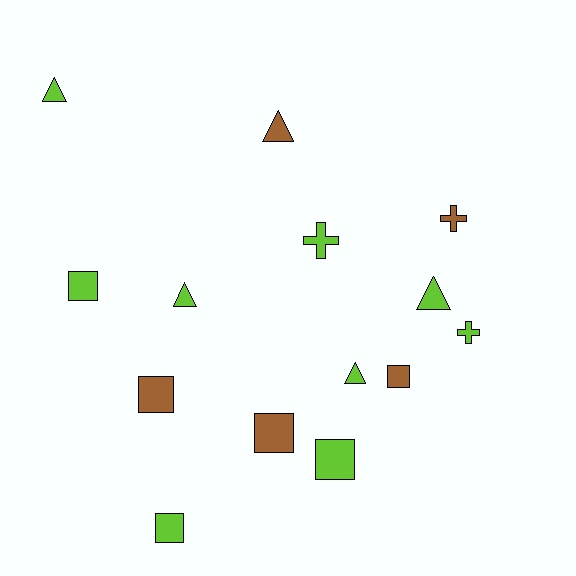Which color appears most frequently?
Lime, with 9 objects.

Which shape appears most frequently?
Square, with 6 objects.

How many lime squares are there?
There are 3 lime squares.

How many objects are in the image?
There are 14 objects.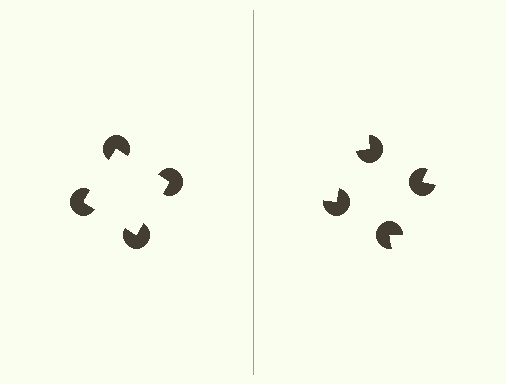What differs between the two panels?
The pac-man discs are positioned identically on both sides; only the wedge orientations differ. On the left they align to a square; on the right they are misaligned.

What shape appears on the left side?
An illusory square.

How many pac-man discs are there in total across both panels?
8 — 4 on each side.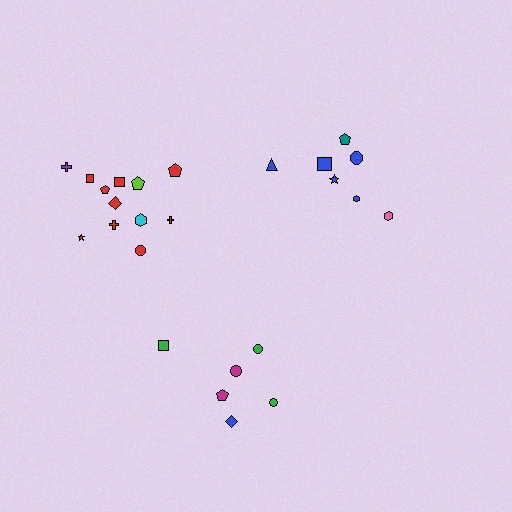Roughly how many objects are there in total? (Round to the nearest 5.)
Roughly 25 objects in total.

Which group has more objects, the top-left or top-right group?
The top-left group.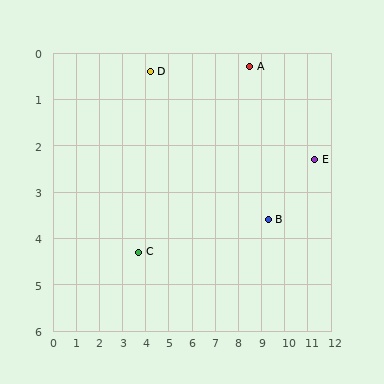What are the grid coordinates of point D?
Point D is at approximately (4.2, 0.4).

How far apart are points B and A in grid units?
Points B and A are about 3.4 grid units apart.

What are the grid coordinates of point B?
Point B is at approximately (9.3, 3.6).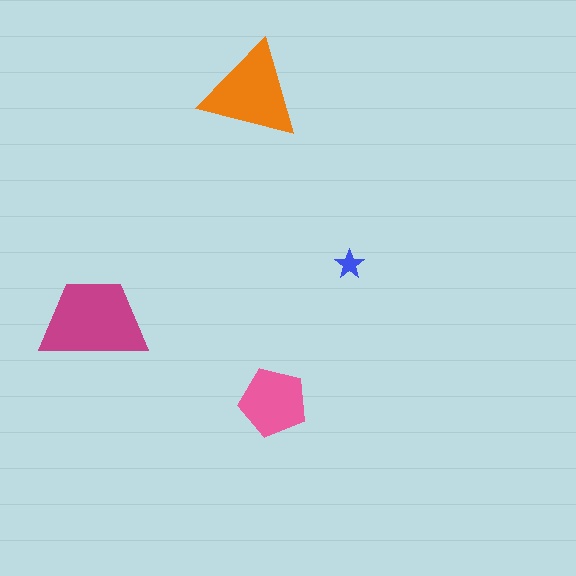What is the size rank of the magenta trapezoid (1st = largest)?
1st.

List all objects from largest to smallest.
The magenta trapezoid, the orange triangle, the pink pentagon, the blue star.